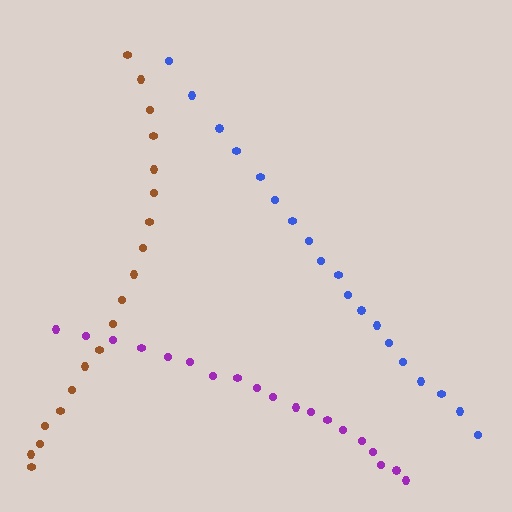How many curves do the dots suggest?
There are 3 distinct paths.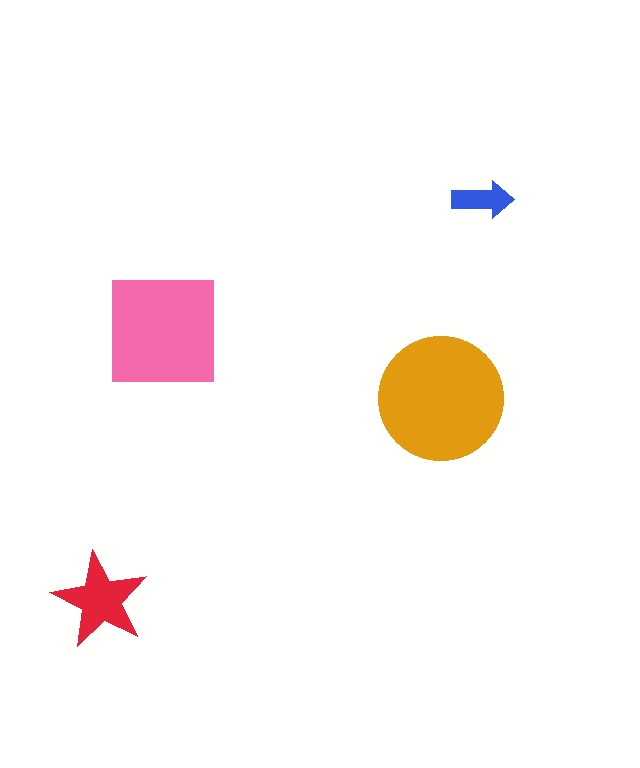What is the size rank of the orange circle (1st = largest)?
1st.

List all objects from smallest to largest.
The blue arrow, the red star, the pink square, the orange circle.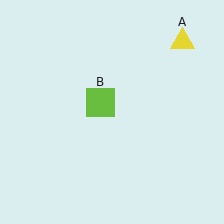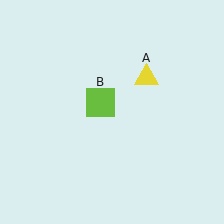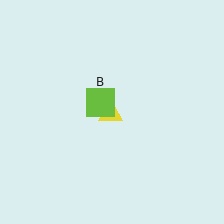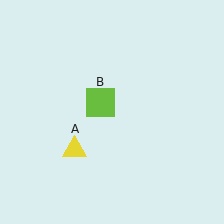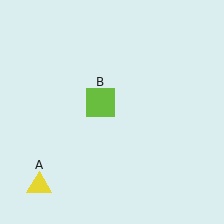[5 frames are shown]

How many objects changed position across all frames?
1 object changed position: yellow triangle (object A).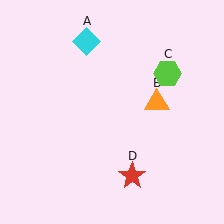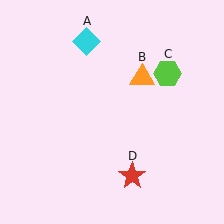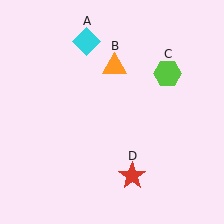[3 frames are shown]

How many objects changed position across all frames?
1 object changed position: orange triangle (object B).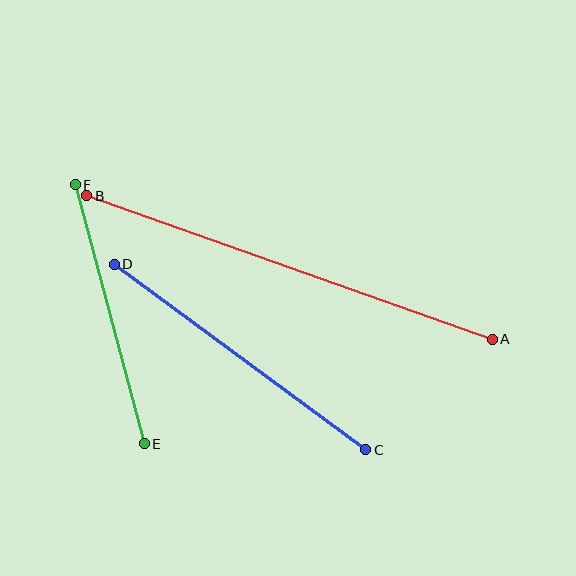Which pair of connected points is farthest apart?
Points A and B are farthest apart.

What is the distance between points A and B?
The distance is approximately 430 pixels.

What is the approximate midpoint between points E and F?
The midpoint is at approximately (110, 314) pixels.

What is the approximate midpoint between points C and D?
The midpoint is at approximately (240, 357) pixels.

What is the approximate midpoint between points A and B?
The midpoint is at approximately (289, 268) pixels.